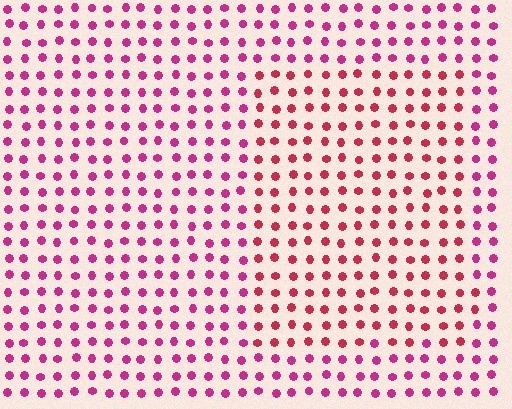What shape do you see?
I see a rectangle.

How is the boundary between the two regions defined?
The boundary is defined purely by a slight shift in hue (about 25 degrees). Spacing, size, and orientation are identical on both sides.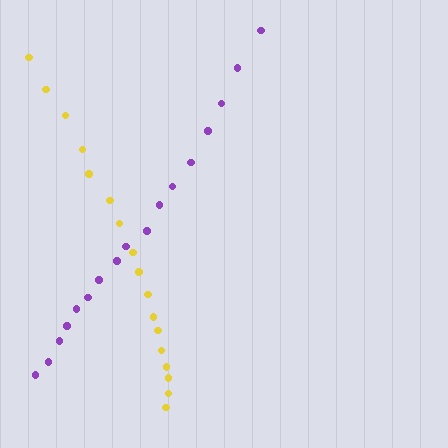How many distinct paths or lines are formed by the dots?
There are 2 distinct paths.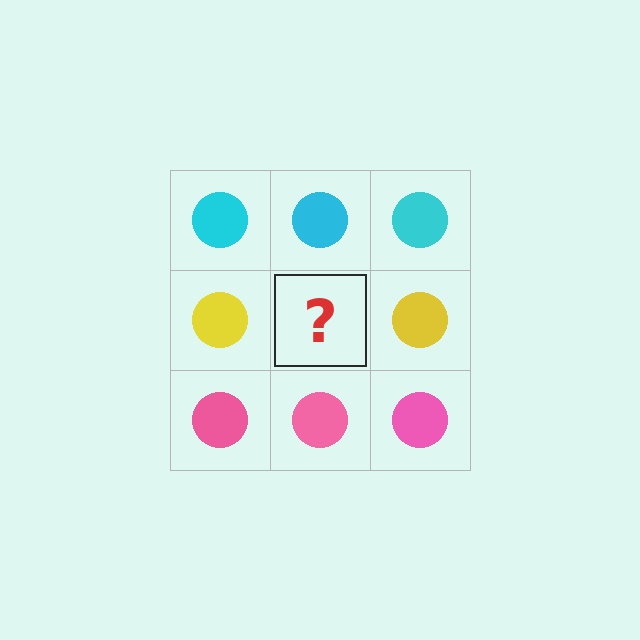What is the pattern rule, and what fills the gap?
The rule is that each row has a consistent color. The gap should be filled with a yellow circle.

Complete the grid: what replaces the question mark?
The question mark should be replaced with a yellow circle.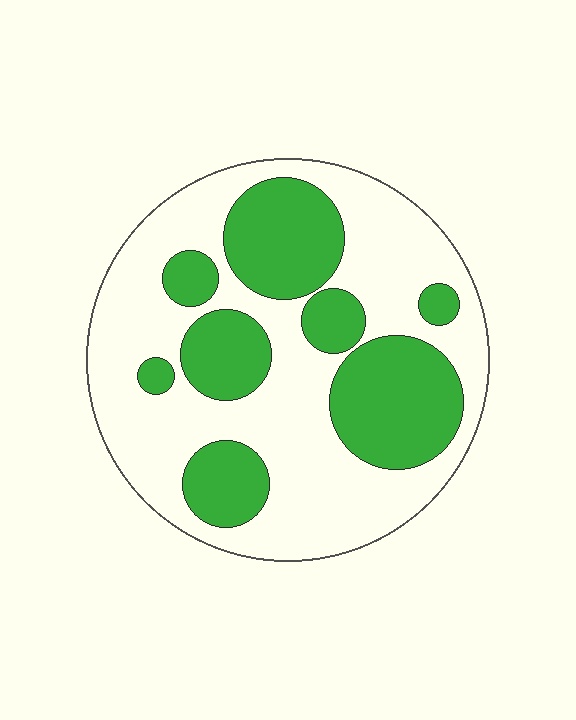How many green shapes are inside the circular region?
8.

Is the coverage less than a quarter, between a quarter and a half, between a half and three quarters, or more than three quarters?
Between a quarter and a half.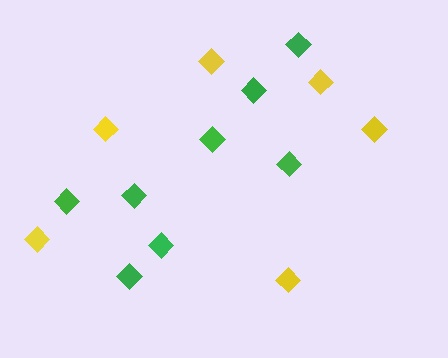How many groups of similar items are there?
There are 2 groups: one group of yellow diamonds (6) and one group of green diamonds (8).